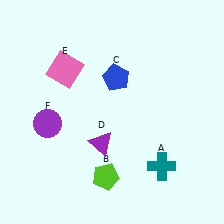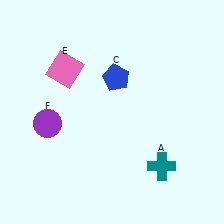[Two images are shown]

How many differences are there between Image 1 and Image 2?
There are 2 differences between the two images.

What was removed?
The purple triangle (D), the lime pentagon (B) were removed in Image 2.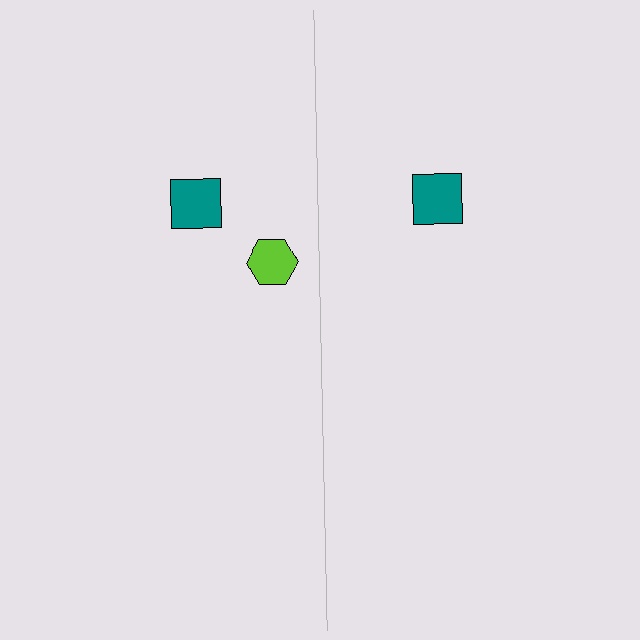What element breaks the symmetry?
A lime hexagon is missing from the right side.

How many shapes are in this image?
There are 3 shapes in this image.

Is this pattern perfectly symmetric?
No, the pattern is not perfectly symmetric. A lime hexagon is missing from the right side.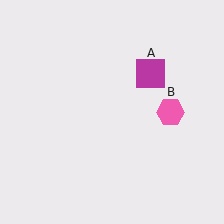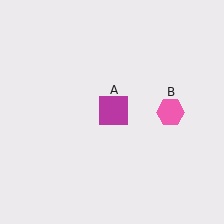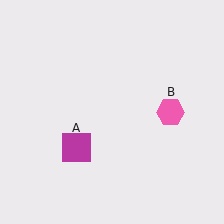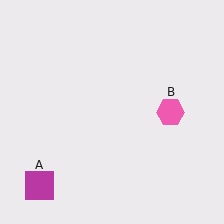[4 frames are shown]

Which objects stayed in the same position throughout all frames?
Pink hexagon (object B) remained stationary.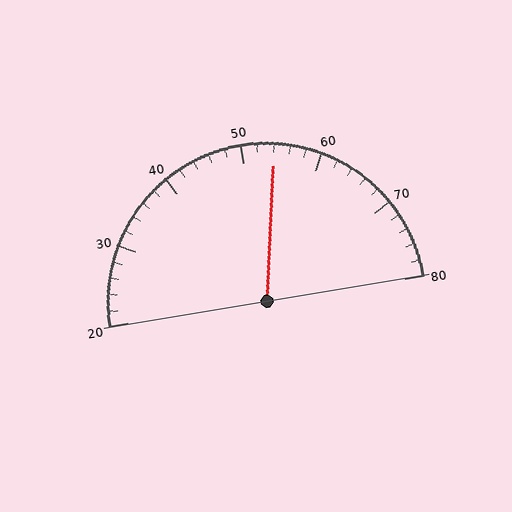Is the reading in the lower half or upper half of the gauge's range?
The reading is in the upper half of the range (20 to 80).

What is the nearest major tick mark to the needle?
The nearest major tick mark is 50.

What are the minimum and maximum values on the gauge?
The gauge ranges from 20 to 80.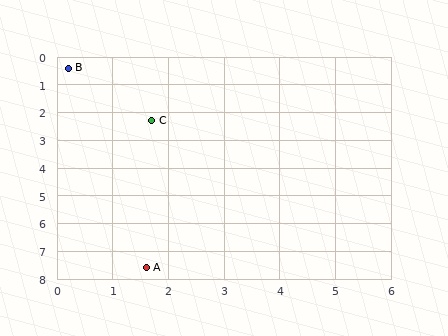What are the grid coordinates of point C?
Point C is at approximately (1.7, 2.3).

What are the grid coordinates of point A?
Point A is at approximately (1.6, 7.6).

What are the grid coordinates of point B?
Point B is at approximately (0.2, 0.4).